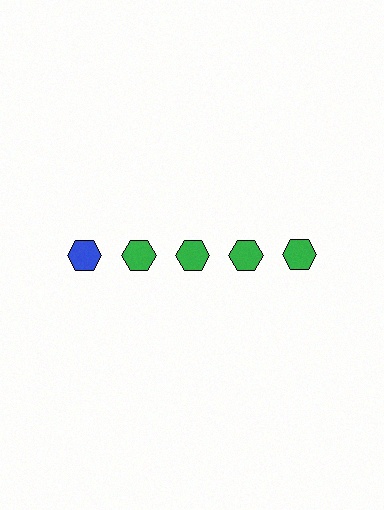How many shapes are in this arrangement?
There are 5 shapes arranged in a grid pattern.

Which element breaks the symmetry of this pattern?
The blue hexagon in the top row, leftmost column breaks the symmetry. All other shapes are green hexagons.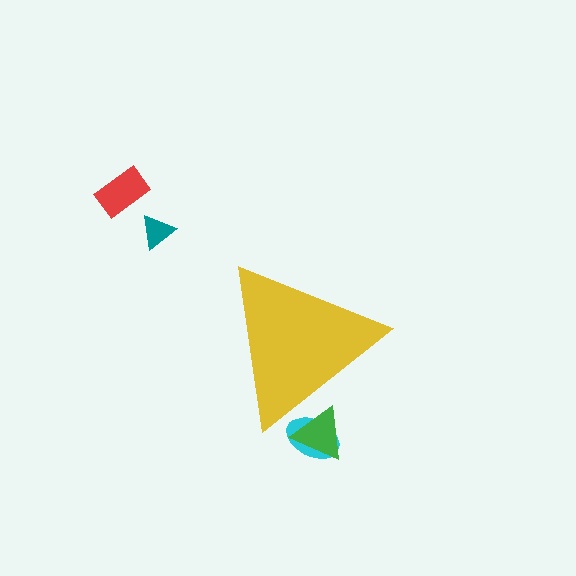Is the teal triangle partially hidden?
No, the teal triangle is fully visible.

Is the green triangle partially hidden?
Yes, the green triangle is partially hidden behind the yellow triangle.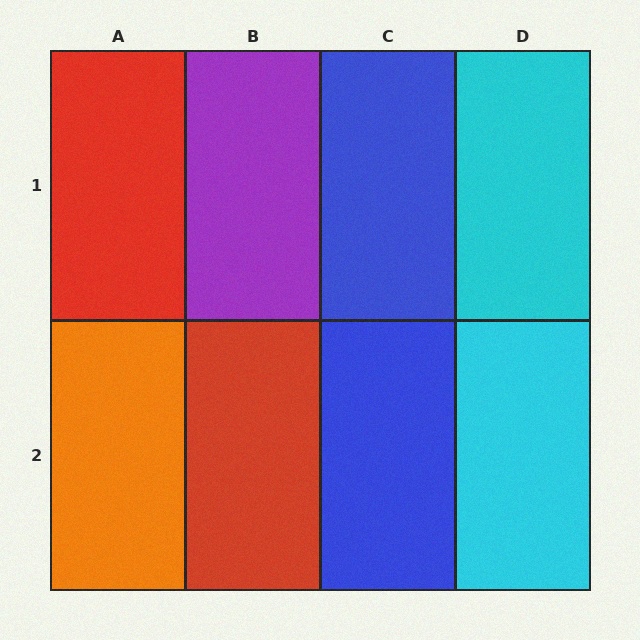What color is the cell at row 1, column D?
Cyan.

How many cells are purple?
1 cell is purple.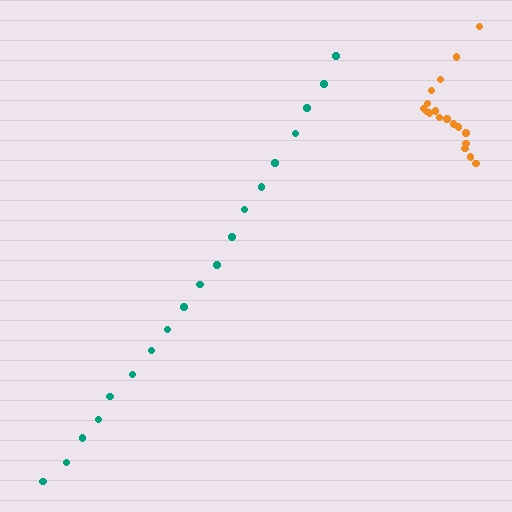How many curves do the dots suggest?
There are 2 distinct paths.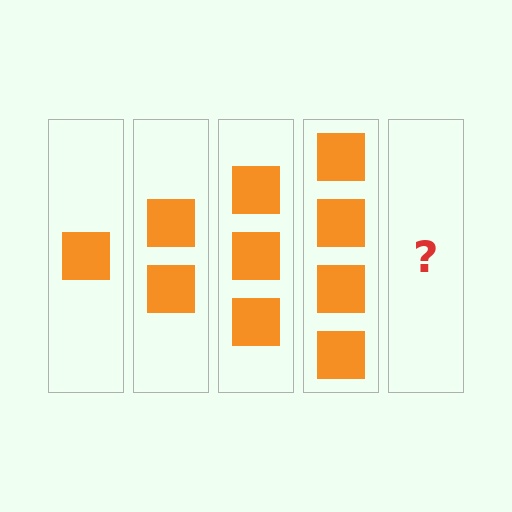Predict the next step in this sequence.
The next step is 5 squares.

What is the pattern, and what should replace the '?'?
The pattern is that each step adds one more square. The '?' should be 5 squares.